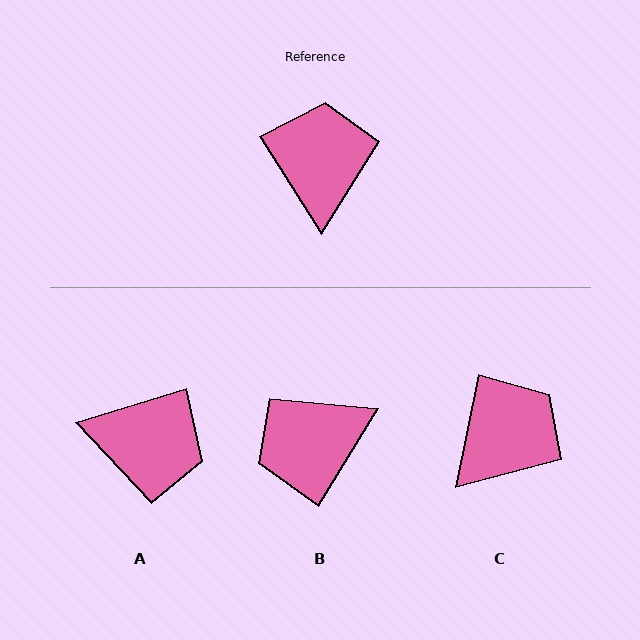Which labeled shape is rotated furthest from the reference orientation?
B, about 116 degrees away.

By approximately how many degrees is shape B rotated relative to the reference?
Approximately 116 degrees counter-clockwise.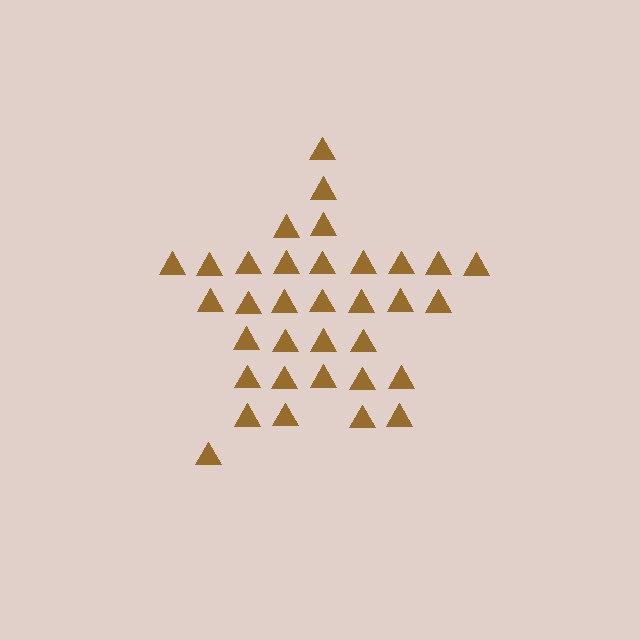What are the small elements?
The small elements are triangles.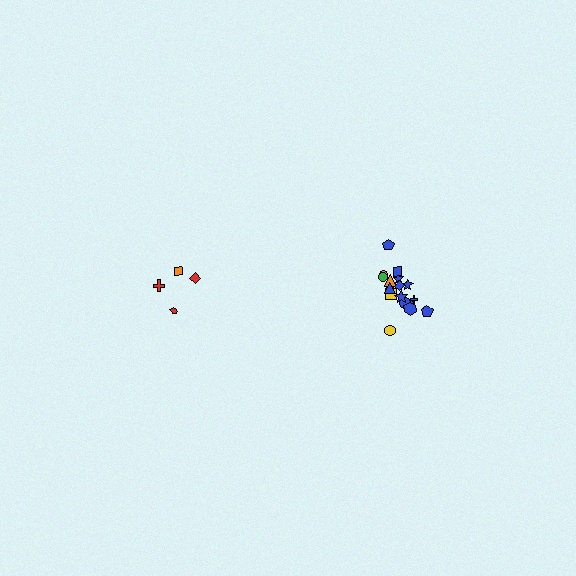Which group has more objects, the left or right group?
The right group.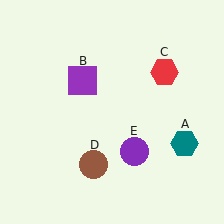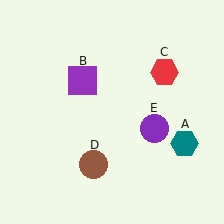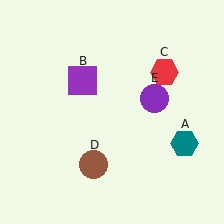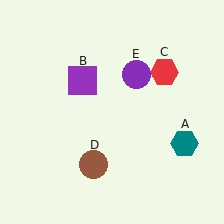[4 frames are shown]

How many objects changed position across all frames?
1 object changed position: purple circle (object E).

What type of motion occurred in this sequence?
The purple circle (object E) rotated counterclockwise around the center of the scene.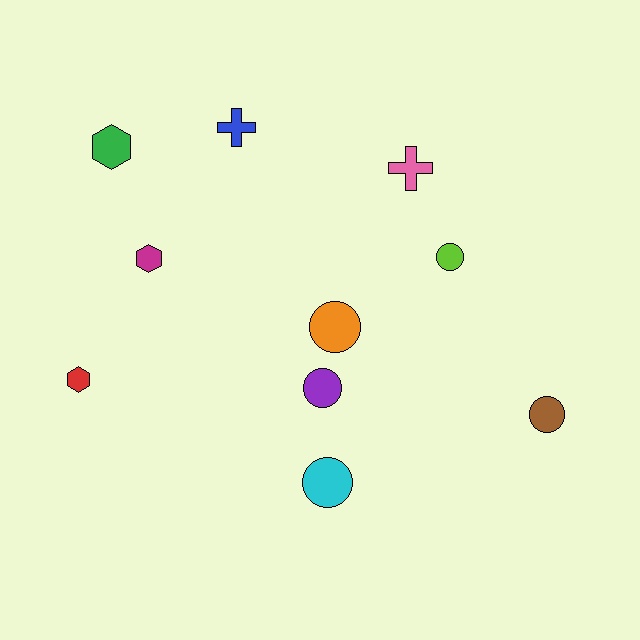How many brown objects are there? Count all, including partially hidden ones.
There is 1 brown object.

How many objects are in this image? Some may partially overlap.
There are 10 objects.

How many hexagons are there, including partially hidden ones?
There are 3 hexagons.